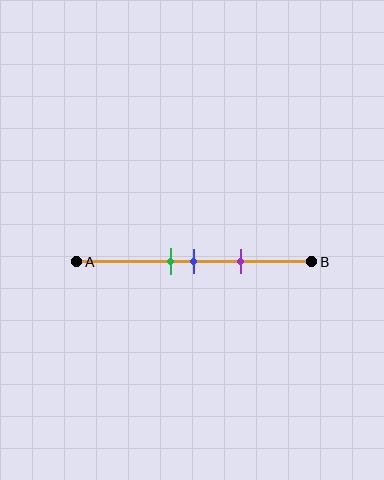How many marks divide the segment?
There are 3 marks dividing the segment.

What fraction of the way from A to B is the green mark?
The green mark is approximately 40% (0.4) of the way from A to B.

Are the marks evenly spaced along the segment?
Yes, the marks are approximately evenly spaced.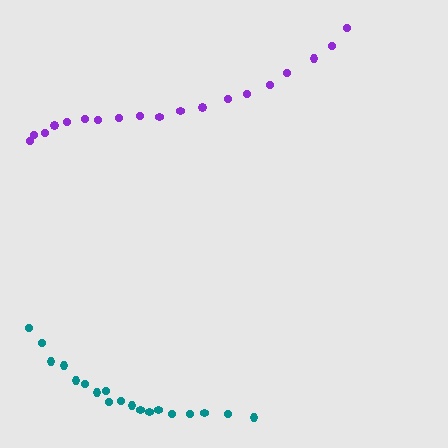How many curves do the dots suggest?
There are 2 distinct paths.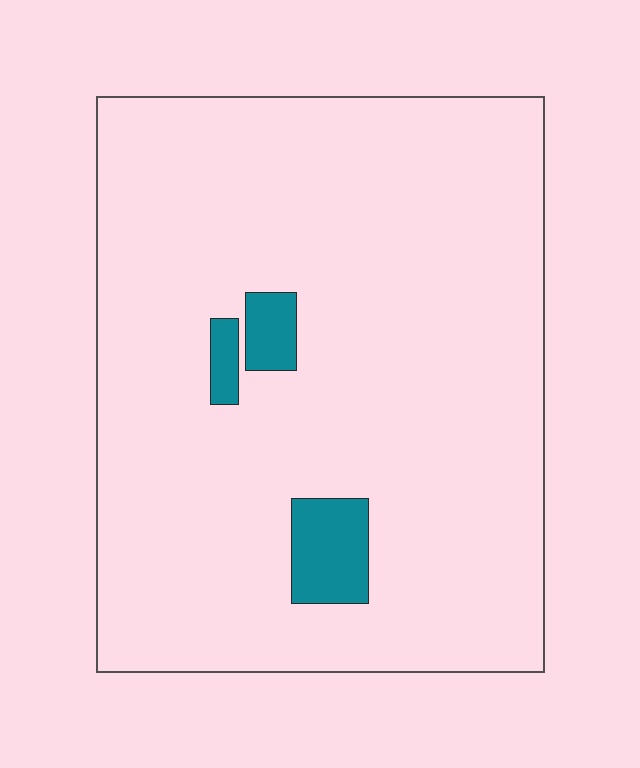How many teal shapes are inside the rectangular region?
3.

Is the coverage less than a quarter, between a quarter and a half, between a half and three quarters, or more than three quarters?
Less than a quarter.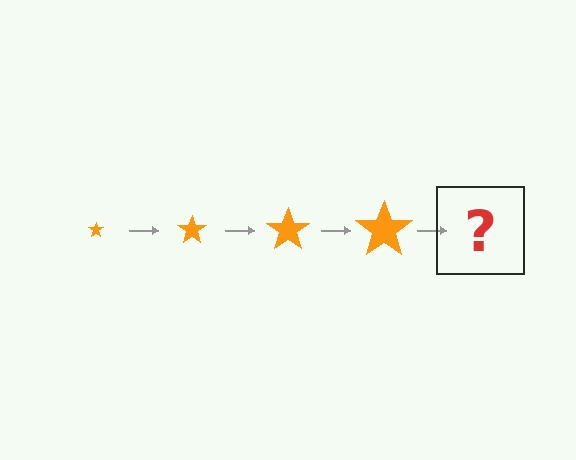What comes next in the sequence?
The next element should be an orange star, larger than the previous one.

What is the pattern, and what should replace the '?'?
The pattern is that the star gets progressively larger each step. The '?' should be an orange star, larger than the previous one.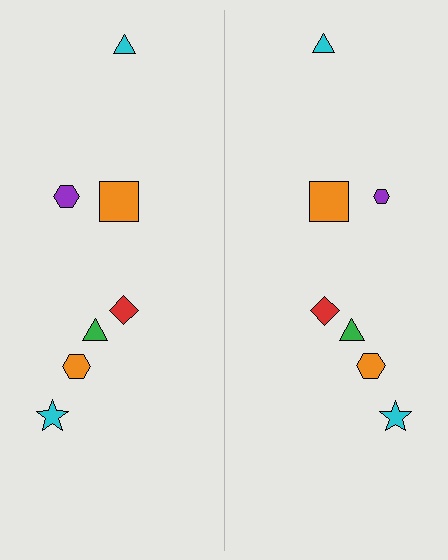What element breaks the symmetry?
The purple hexagon on the right side has a different size than its mirror counterpart.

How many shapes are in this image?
There are 14 shapes in this image.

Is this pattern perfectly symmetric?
No, the pattern is not perfectly symmetric. The purple hexagon on the right side has a different size than its mirror counterpart.